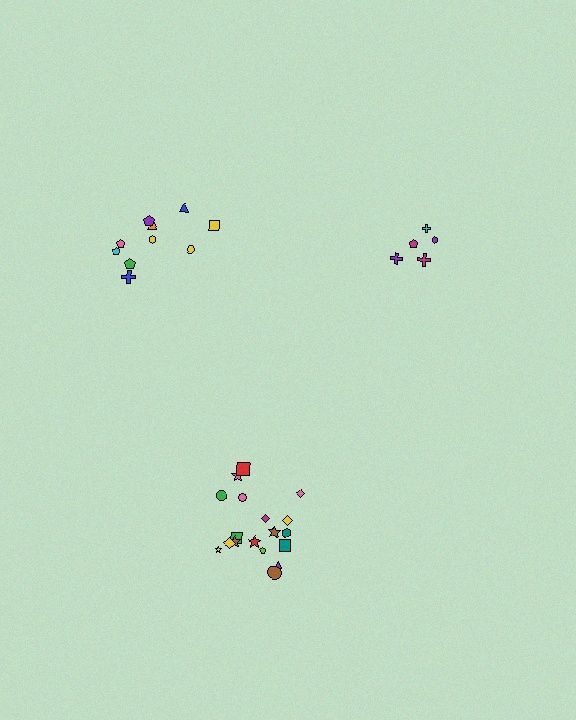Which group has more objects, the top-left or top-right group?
The top-left group.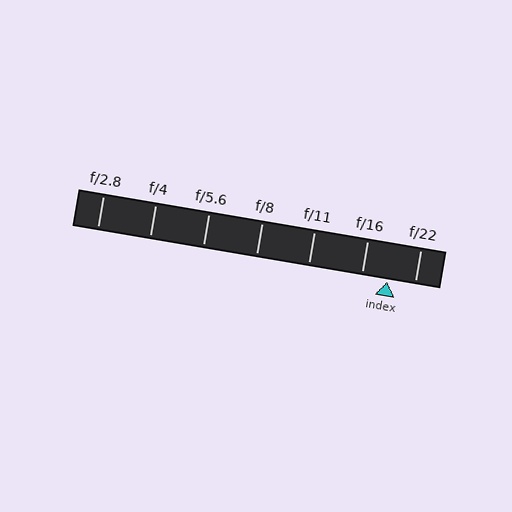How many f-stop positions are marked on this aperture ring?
There are 7 f-stop positions marked.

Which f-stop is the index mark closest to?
The index mark is closest to f/16.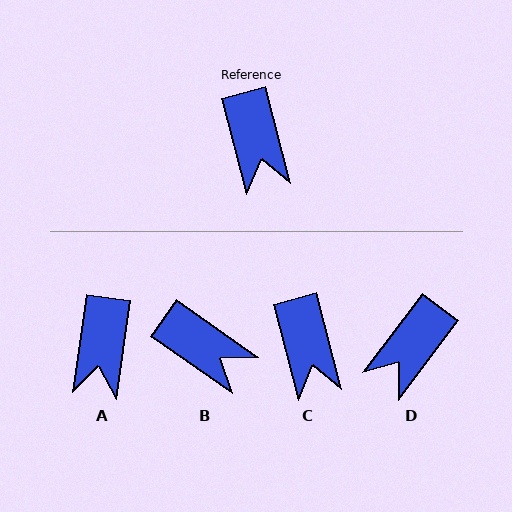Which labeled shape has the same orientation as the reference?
C.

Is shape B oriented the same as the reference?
No, it is off by about 40 degrees.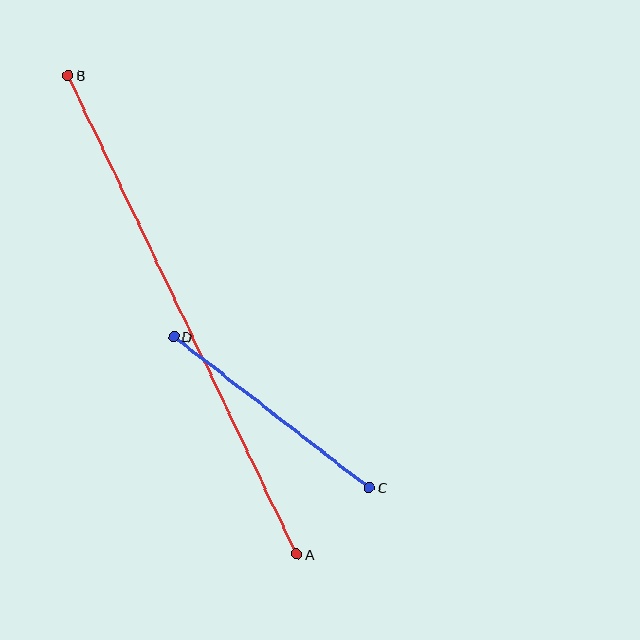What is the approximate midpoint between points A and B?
The midpoint is at approximately (182, 315) pixels.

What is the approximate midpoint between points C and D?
The midpoint is at approximately (272, 412) pixels.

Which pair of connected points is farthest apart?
Points A and B are farthest apart.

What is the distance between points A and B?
The distance is approximately 531 pixels.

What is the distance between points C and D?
The distance is approximately 247 pixels.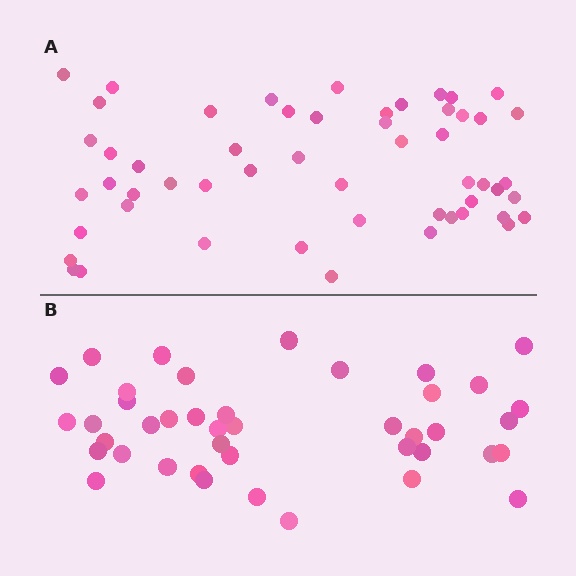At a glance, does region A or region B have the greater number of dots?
Region A (the top region) has more dots.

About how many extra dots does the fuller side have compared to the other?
Region A has roughly 12 or so more dots than region B.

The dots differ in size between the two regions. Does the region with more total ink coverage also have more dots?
No. Region B has more total ink coverage because its dots are larger, but region A actually contains more individual dots. Total area can be misleading — the number of items is what matters here.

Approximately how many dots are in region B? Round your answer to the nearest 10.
About 40 dots. (The exact count is 42, which rounds to 40.)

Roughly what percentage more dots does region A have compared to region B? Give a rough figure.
About 30% more.